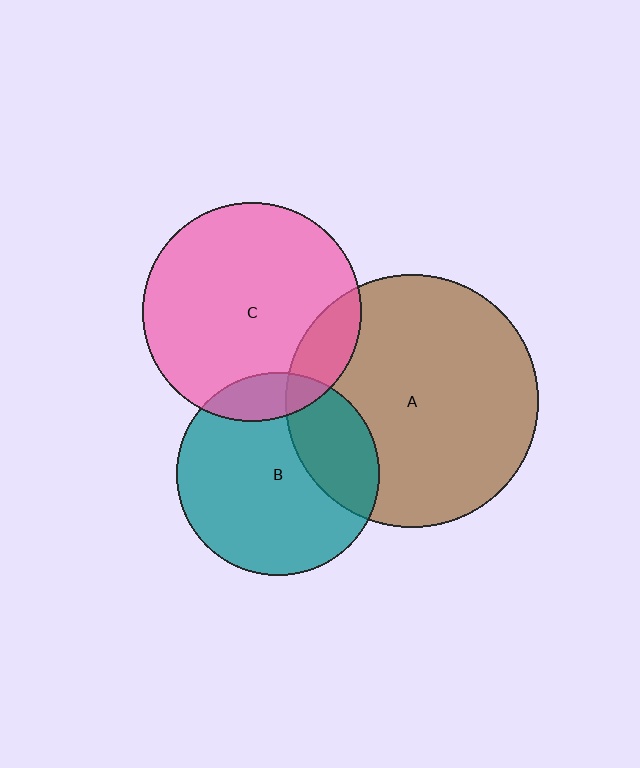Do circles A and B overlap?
Yes.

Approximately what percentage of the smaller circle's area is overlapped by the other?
Approximately 25%.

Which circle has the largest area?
Circle A (brown).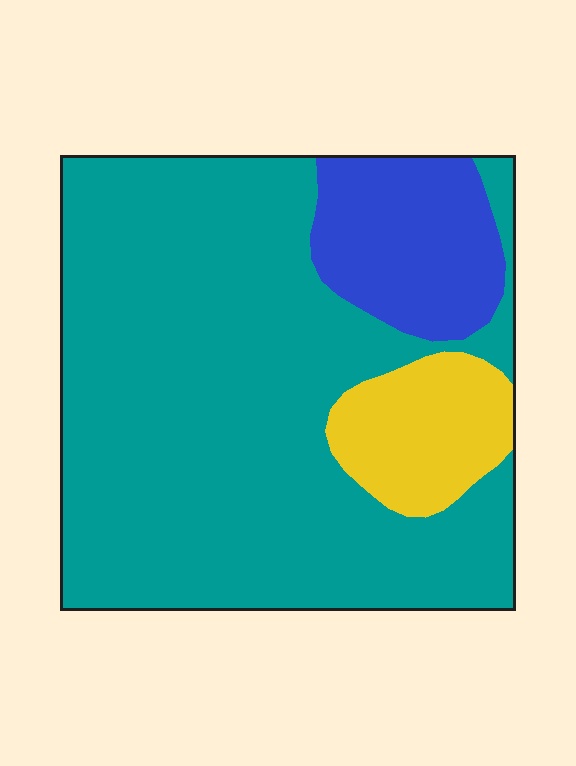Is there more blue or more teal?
Teal.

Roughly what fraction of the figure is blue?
Blue takes up about one eighth (1/8) of the figure.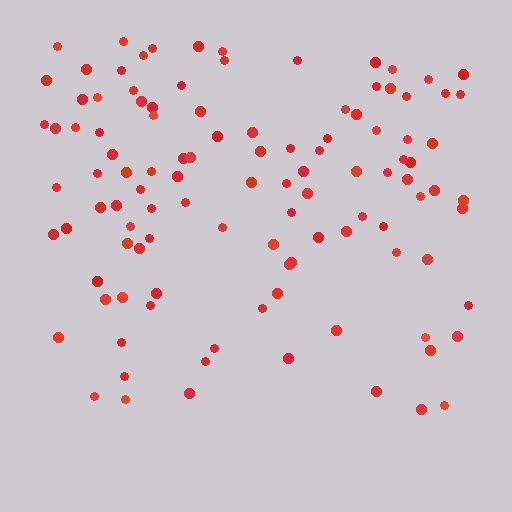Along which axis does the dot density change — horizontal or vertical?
Vertical.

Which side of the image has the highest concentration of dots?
The top.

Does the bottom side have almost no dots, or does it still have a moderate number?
Still a moderate number, just noticeably fewer than the top.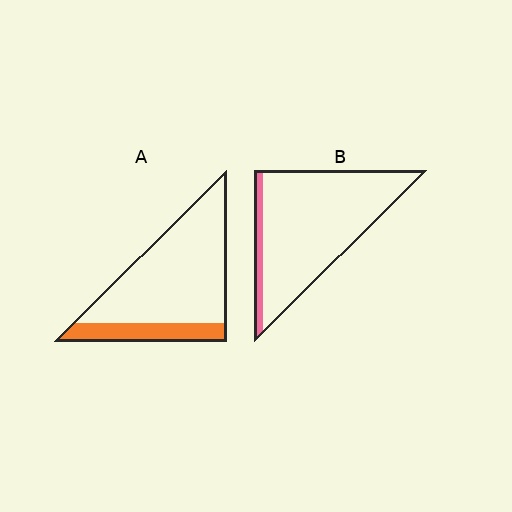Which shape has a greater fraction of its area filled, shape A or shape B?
Shape A.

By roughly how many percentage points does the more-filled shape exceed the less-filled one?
By roughly 10 percentage points (A over B).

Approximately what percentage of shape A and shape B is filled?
A is approximately 20% and B is approximately 10%.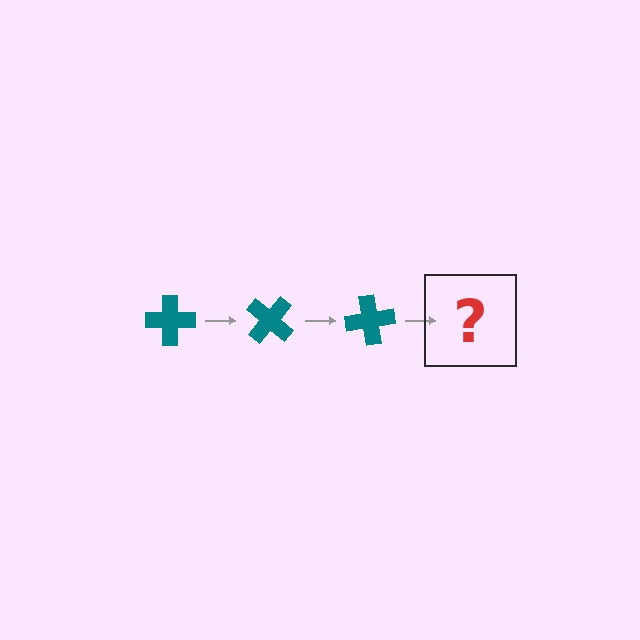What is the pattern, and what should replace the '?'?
The pattern is that the cross rotates 40 degrees each step. The '?' should be a teal cross rotated 120 degrees.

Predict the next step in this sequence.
The next step is a teal cross rotated 120 degrees.